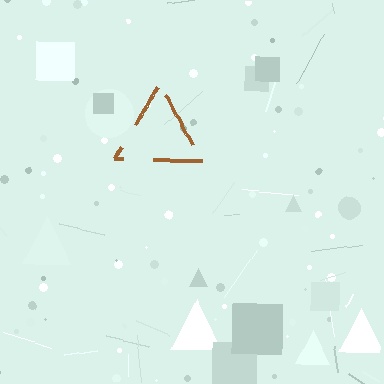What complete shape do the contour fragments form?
The contour fragments form a triangle.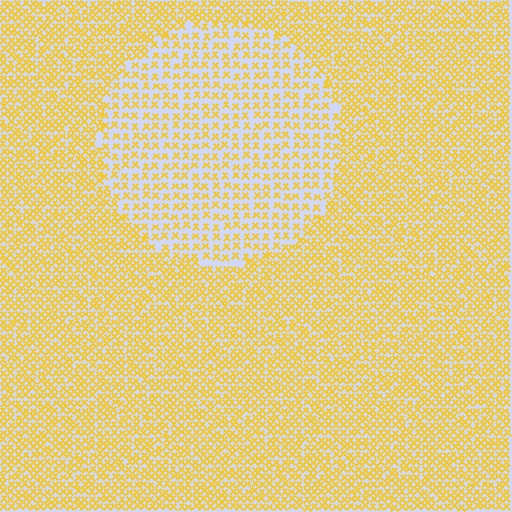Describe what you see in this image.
The image contains small yellow elements arranged at two different densities. A circle-shaped region is visible where the elements are less densely packed than the surrounding area.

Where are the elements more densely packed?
The elements are more densely packed outside the circle boundary.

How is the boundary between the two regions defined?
The boundary is defined by a change in element density (approximately 1.8x ratio). All elements are the same color, size, and shape.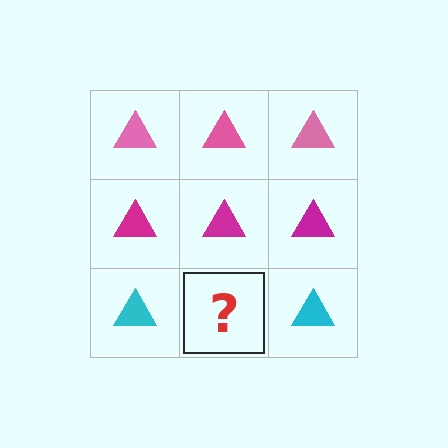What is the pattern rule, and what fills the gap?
The rule is that each row has a consistent color. The gap should be filled with a cyan triangle.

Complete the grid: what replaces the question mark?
The question mark should be replaced with a cyan triangle.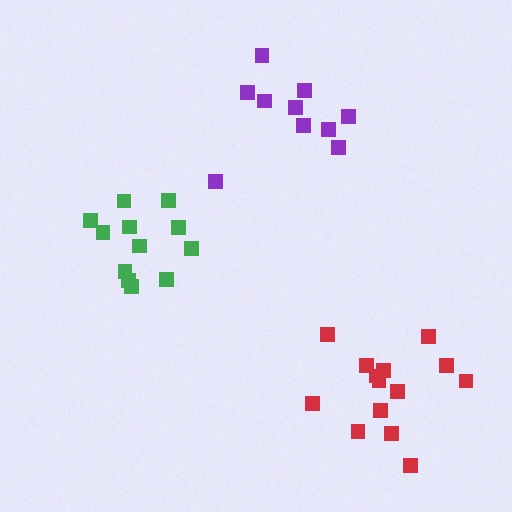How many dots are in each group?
Group 1: 12 dots, Group 2: 10 dots, Group 3: 14 dots (36 total).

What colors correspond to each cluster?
The clusters are colored: green, purple, red.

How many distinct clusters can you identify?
There are 3 distinct clusters.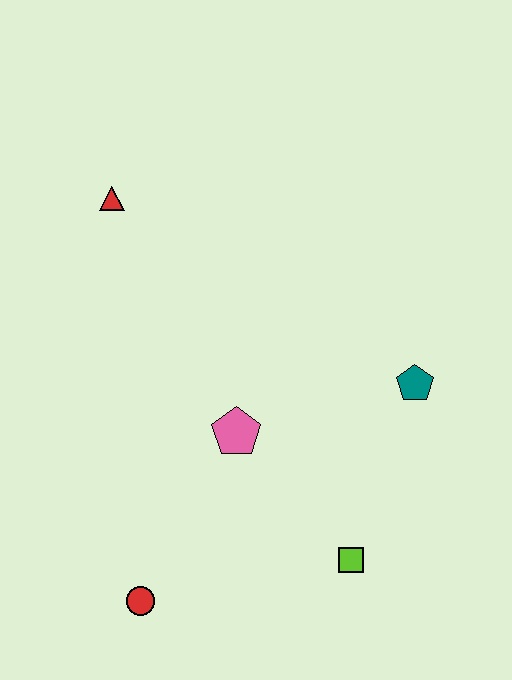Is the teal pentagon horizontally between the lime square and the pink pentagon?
No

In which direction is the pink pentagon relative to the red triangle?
The pink pentagon is below the red triangle.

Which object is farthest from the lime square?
The red triangle is farthest from the lime square.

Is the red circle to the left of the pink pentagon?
Yes